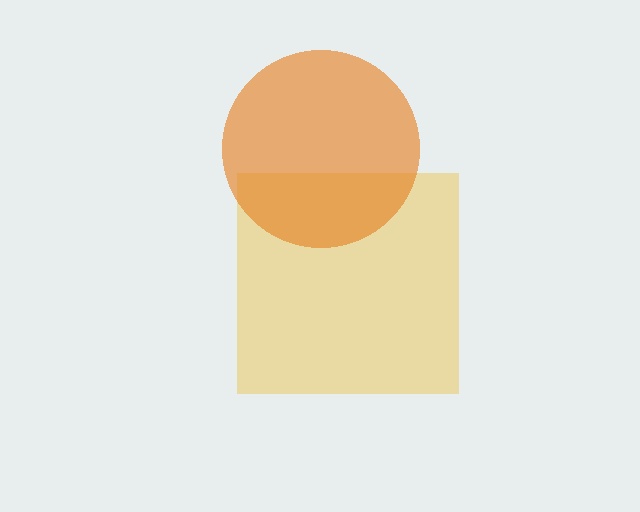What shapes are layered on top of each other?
The layered shapes are: a yellow square, an orange circle.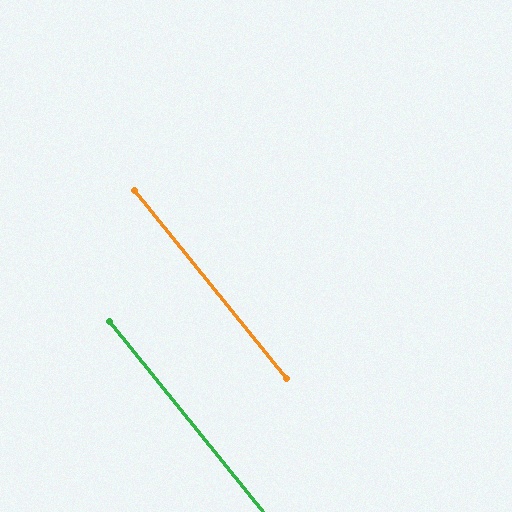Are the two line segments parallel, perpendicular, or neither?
Parallel — their directions differ by only 0.2°.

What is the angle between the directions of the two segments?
Approximately 0 degrees.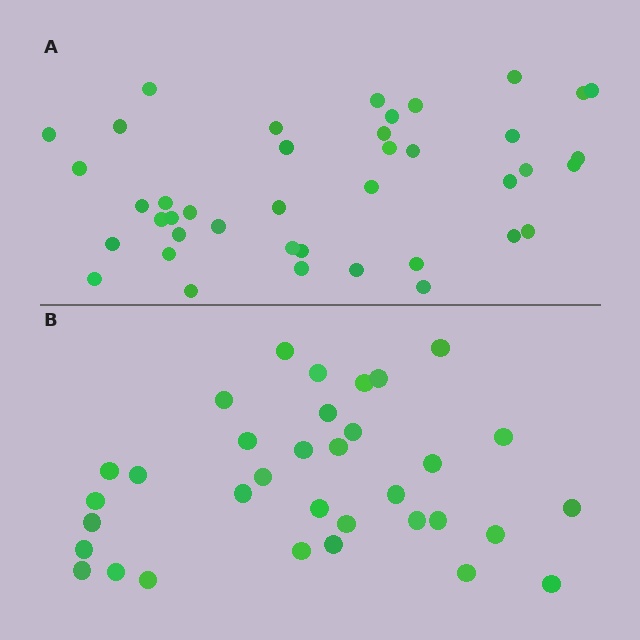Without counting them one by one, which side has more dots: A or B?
Region A (the top region) has more dots.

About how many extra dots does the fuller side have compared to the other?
Region A has roughly 8 or so more dots than region B.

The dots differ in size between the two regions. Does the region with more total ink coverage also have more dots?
No. Region B has more total ink coverage because its dots are larger, but region A actually contains more individual dots. Total area can be misleading — the number of items is what matters here.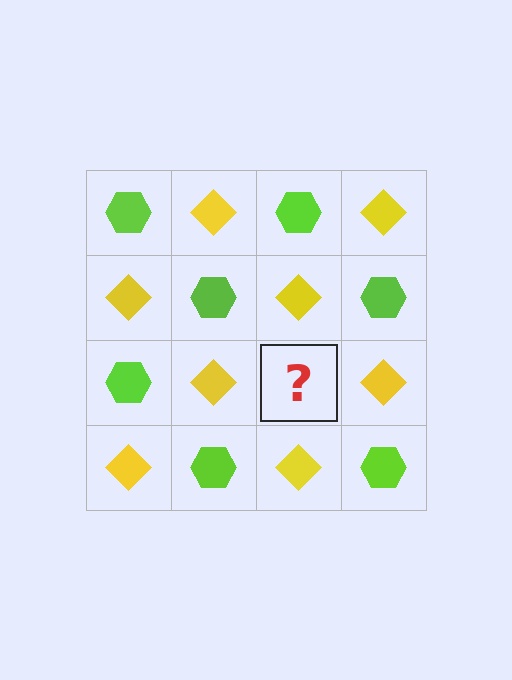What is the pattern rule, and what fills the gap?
The rule is that it alternates lime hexagon and yellow diamond in a checkerboard pattern. The gap should be filled with a lime hexagon.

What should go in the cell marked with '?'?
The missing cell should contain a lime hexagon.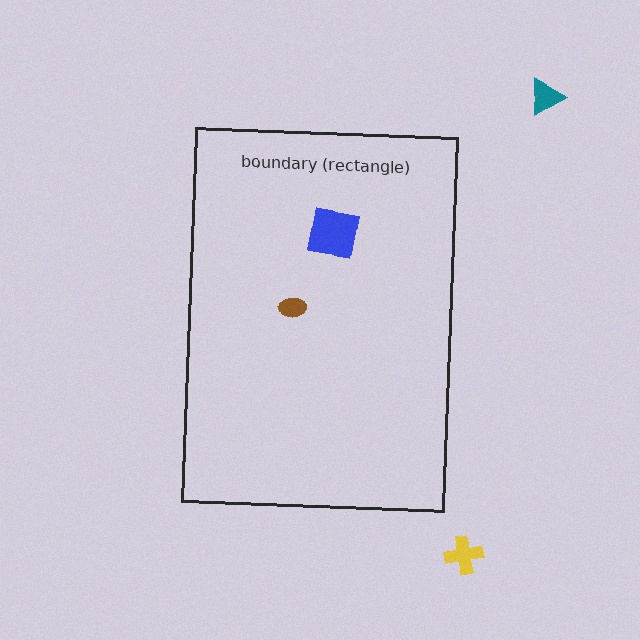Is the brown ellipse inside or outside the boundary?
Inside.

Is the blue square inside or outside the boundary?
Inside.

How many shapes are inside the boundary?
2 inside, 2 outside.